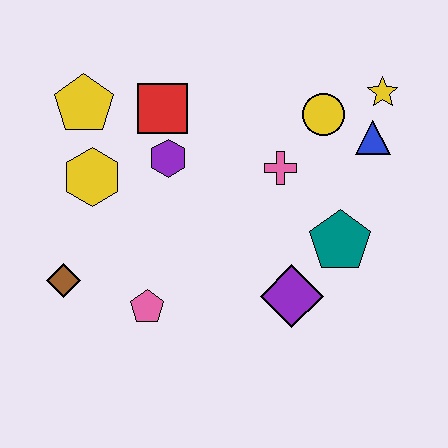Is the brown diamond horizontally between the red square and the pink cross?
No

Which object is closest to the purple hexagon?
The red square is closest to the purple hexagon.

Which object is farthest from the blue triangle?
The brown diamond is farthest from the blue triangle.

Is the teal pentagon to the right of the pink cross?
Yes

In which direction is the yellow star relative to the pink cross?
The yellow star is to the right of the pink cross.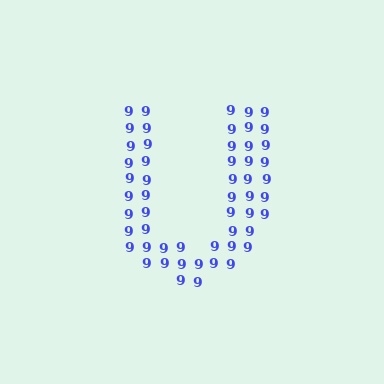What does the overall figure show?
The overall figure shows the letter U.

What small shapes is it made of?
It is made of small digit 9's.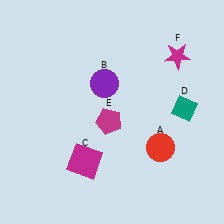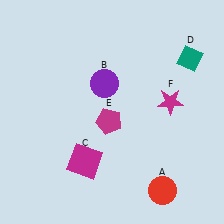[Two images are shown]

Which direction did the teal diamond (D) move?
The teal diamond (D) moved up.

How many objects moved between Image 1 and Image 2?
3 objects moved between the two images.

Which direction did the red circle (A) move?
The red circle (A) moved down.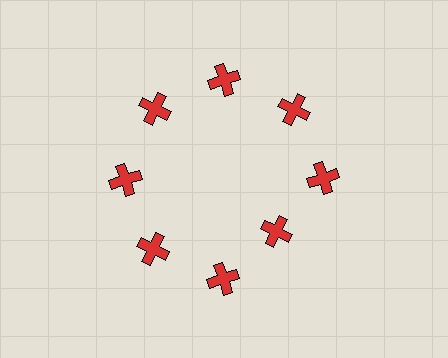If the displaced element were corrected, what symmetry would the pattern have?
It would have 8-fold rotational symmetry — the pattern would map onto itself every 45 degrees.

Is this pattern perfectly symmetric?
No. The 8 red crosses are arranged in a ring, but one element near the 4 o'clock position is pulled inward toward the center, breaking the 8-fold rotational symmetry.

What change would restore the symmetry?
The symmetry would be restored by moving it outward, back onto the ring so that all 8 crosses sit at equal angles and equal distance from the center.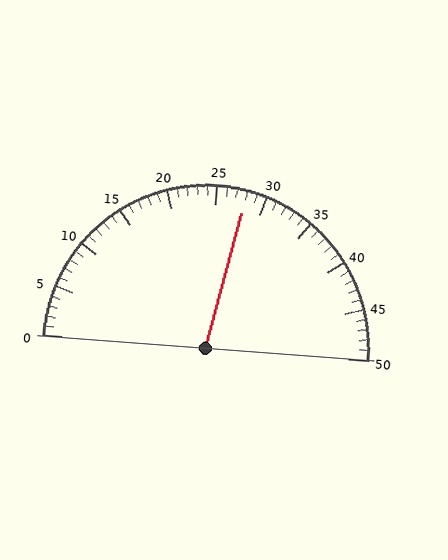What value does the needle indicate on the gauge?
The needle indicates approximately 28.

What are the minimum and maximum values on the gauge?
The gauge ranges from 0 to 50.